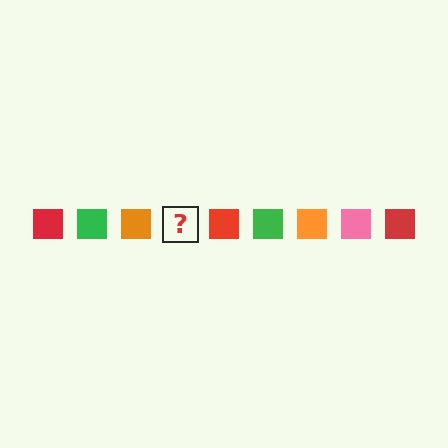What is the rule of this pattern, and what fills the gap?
The rule is that the pattern cycles through red, green, orange, pink squares. The gap should be filled with a pink square.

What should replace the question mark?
The question mark should be replaced with a pink square.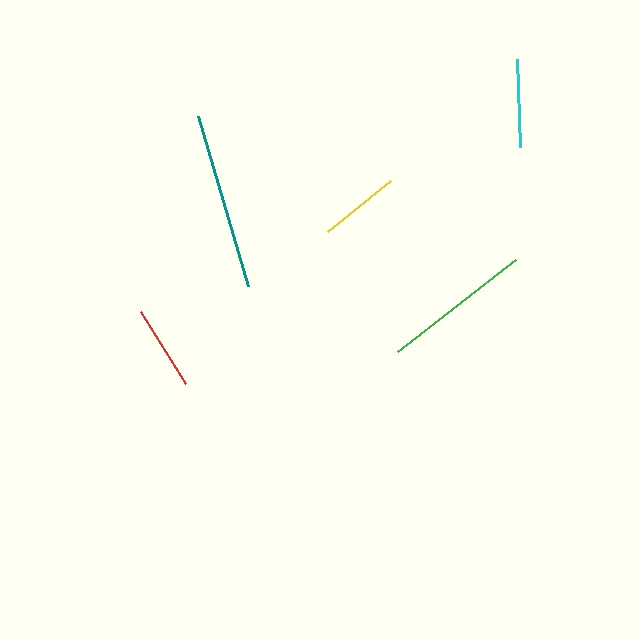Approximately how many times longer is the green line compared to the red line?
The green line is approximately 1.8 times the length of the red line.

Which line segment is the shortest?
The yellow line is the shortest at approximately 81 pixels.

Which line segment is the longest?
The teal line is the longest at approximately 177 pixels.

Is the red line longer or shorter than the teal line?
The teal line is longer than the red line.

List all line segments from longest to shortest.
From longest to shortest: teal, green, cyan, red, yellow.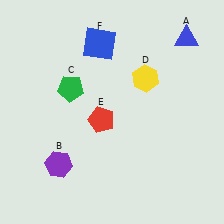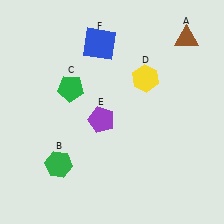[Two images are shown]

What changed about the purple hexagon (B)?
In Image 1, B is purple. In Image 2, it changed to green.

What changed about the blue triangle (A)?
In Image 1, A is blue. In Image 2, it changed to brown.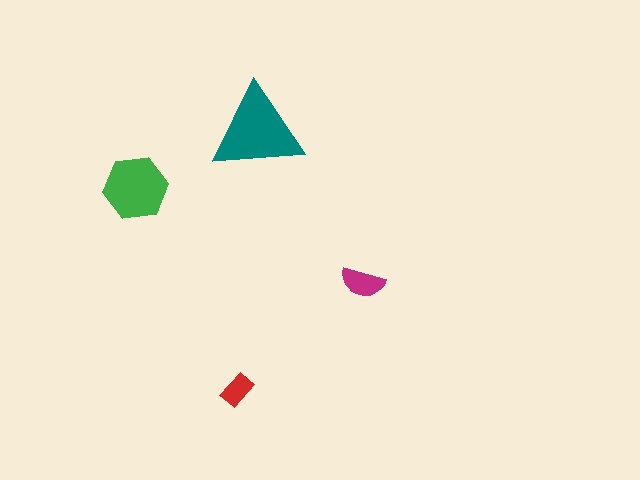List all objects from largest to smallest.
The teal triangle, the green hexagon, the magenta semicircle, the red rectangle.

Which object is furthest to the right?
The magenta semicircle is rightmost.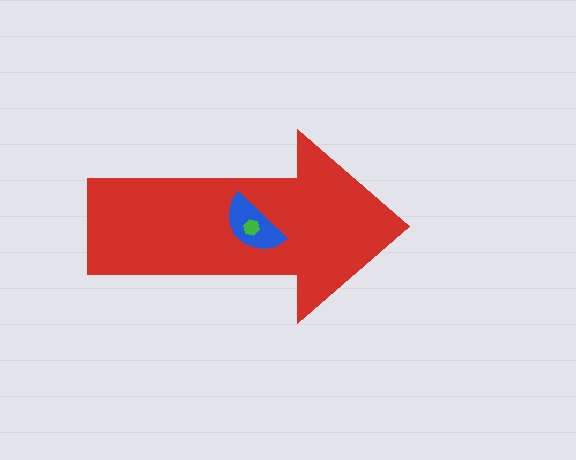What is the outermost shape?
The red arrow.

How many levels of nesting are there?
3.